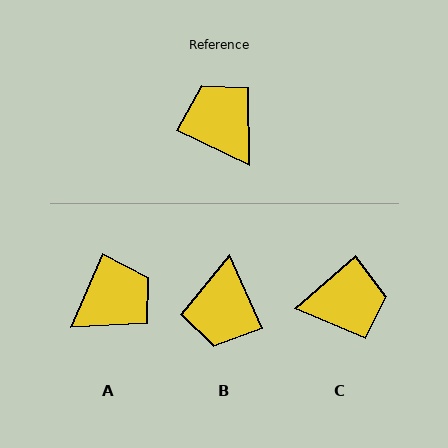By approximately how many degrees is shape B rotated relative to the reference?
Approximately 139 degrees counter-clockwise.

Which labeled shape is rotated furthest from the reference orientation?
B, about 139 degrees away.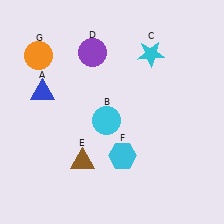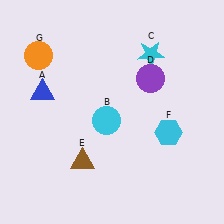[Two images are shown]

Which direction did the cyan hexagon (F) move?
The cyan hexagon (F) moved right.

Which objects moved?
The objects that moved are: the purple circle (D), the cyan hexagon (F).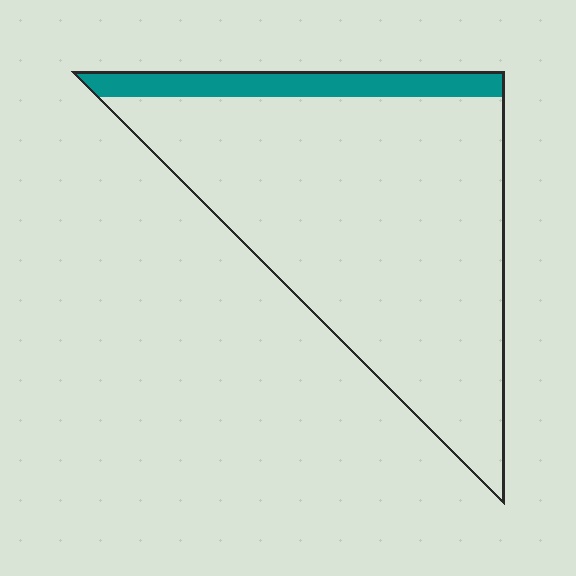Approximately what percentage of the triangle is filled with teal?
Approximately 10%.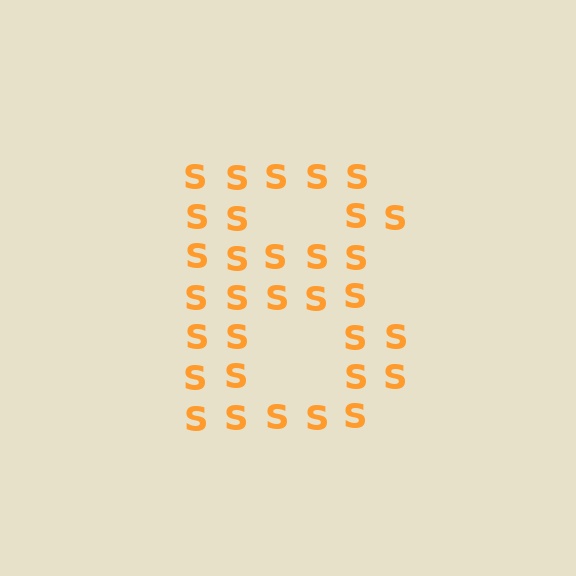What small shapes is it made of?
It is made of small letter S's.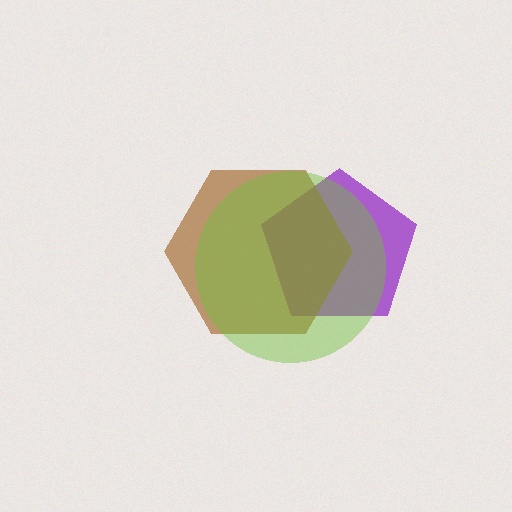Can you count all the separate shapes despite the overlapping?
Yes, there are 3 separate shapes.